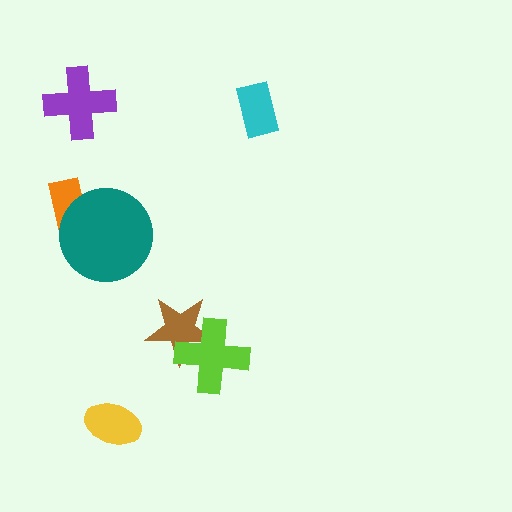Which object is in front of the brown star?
The lime cross is in front of the brown star.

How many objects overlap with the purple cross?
0 objects overlap with the purple cross.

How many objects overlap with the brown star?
1 object overlaps with the brown star.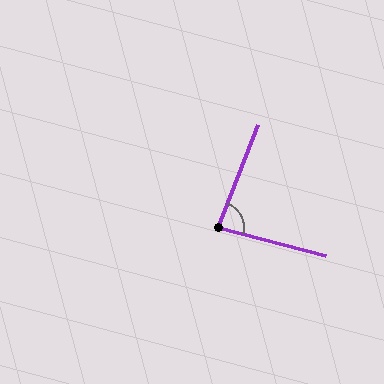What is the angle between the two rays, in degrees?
Approximately 83 degrees.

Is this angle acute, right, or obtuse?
It is acute.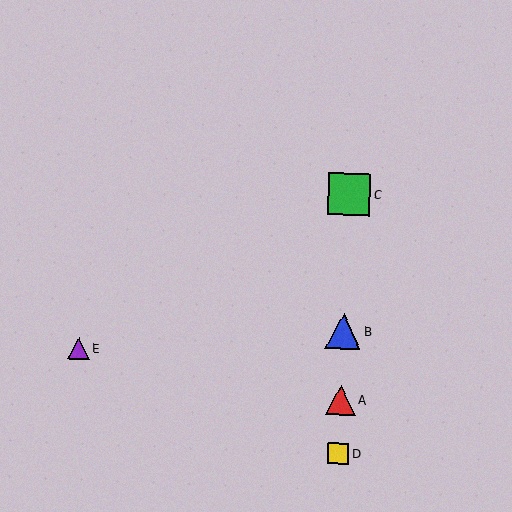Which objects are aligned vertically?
Objects A, B, C, D are aligned vertically.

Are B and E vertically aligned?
No, B is at x≈343 and E is at x≈78.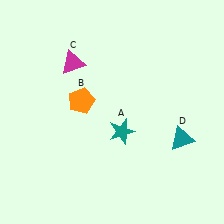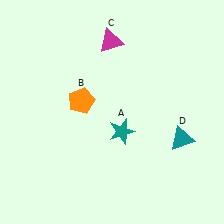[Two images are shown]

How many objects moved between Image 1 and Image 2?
1 object moved between the two images.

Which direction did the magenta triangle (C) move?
The magenta triangle (C) moved right.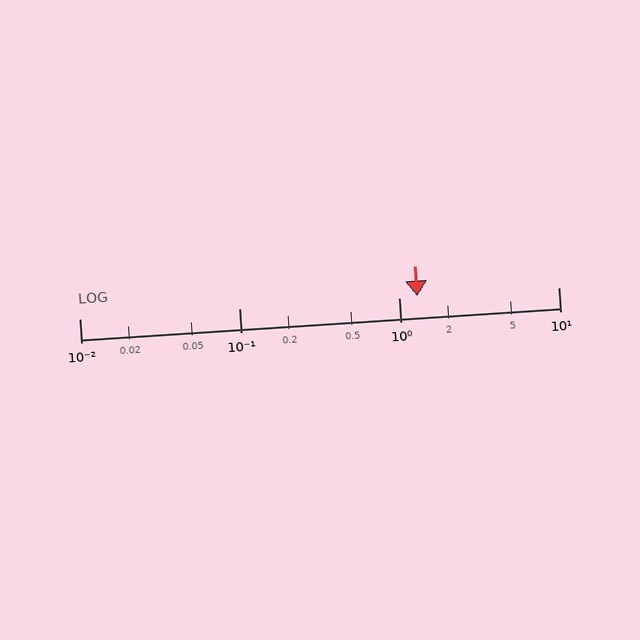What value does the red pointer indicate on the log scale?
The pointer indicates approximately 1.3.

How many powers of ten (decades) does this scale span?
The scale spans 3 decades, from 0.01 to 10.